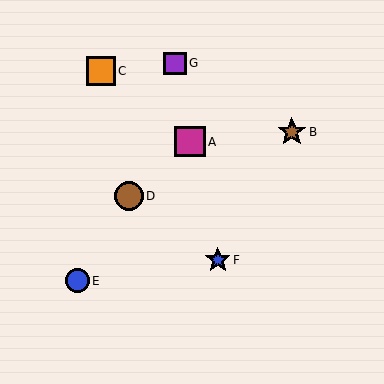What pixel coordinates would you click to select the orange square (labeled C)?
Click at (101, 71) to select the orange square C.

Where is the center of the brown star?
The center of the brown star is at (292, 132).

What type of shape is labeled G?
Shape G is a purple square.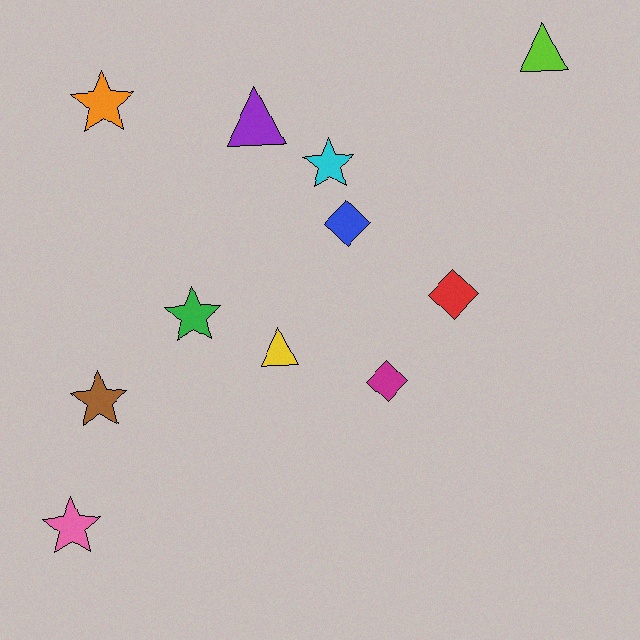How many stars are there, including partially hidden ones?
There are 5 stars.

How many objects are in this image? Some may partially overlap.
There are 11 objects.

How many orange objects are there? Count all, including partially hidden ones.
There is 1 orange object.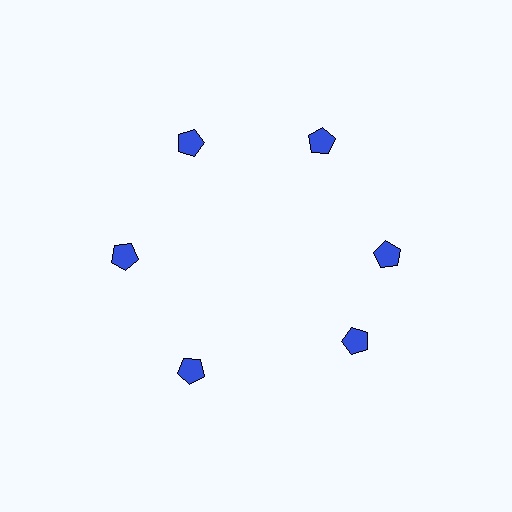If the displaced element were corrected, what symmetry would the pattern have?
It would have 6-fold rotational symmetry — the pattern would map onto itself every 60 degrees.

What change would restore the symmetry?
The symmetry would be restored by rotating it back into even spacing with its neighbors so that all 6 pentagons sit at equal angles and equal distance from the center.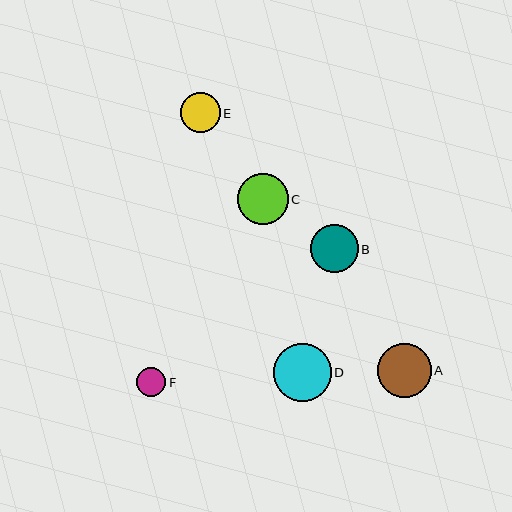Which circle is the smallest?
Circle F is the smallest with a size of approximately 29 pixels.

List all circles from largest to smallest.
From largest to smallest: D, A, C, B, E, F.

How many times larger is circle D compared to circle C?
Circle D is approximately 1.1 times the size of circle C.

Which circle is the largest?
Circle D is the largest with a size of approximately 58 pixels.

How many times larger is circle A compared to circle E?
Circle A is approximately 1.4 times the size of circle E.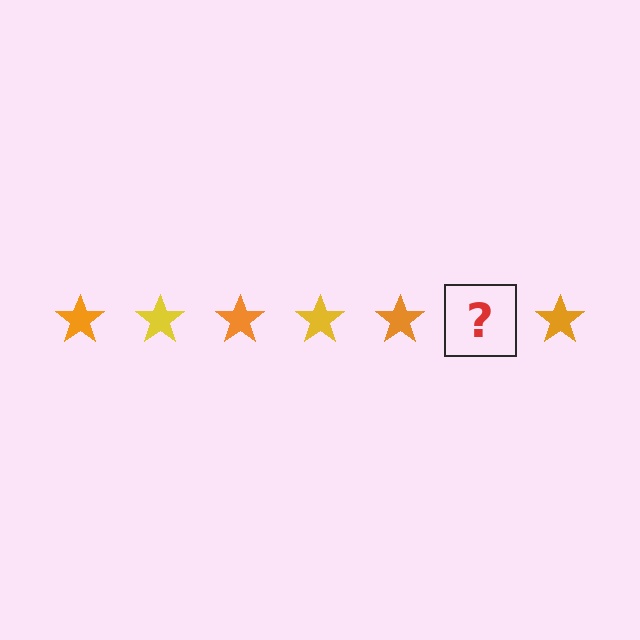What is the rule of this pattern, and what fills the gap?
The rule is that the pattern cycles through orange, yellow stars. The gap should be filled with a yellow star.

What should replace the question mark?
The question mark should be replaced with a yellow star.